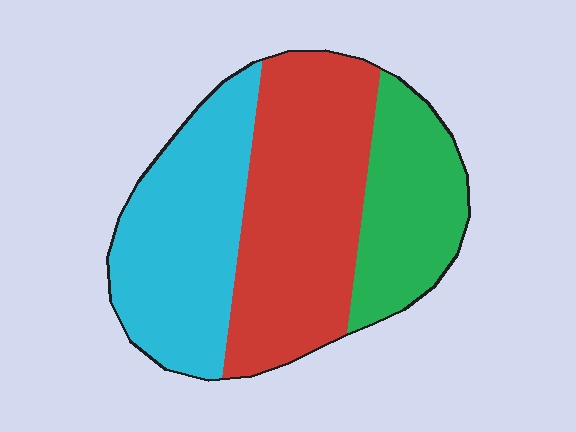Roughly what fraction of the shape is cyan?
Cyan covers about 35% of the shape.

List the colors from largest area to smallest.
From largest to smallest: red, cyan, green.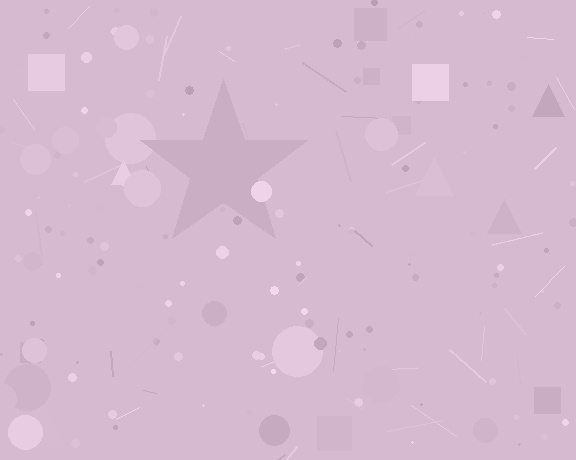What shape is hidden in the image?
A star is hidden in the image.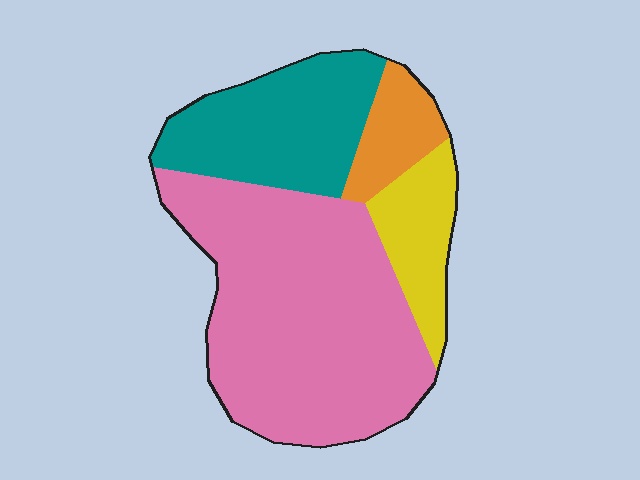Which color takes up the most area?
Pink, at roughly 55%.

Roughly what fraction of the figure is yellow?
Yellow takes up less than a sixth of the figure.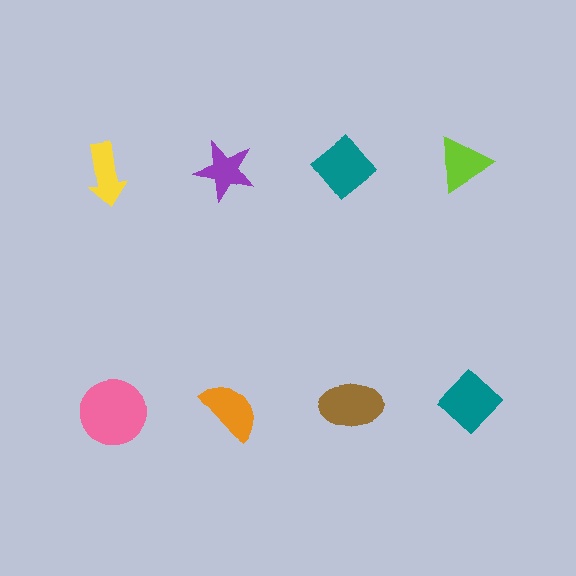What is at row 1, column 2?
A purple star.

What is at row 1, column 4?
A lime triangle.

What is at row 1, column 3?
A teal diamond.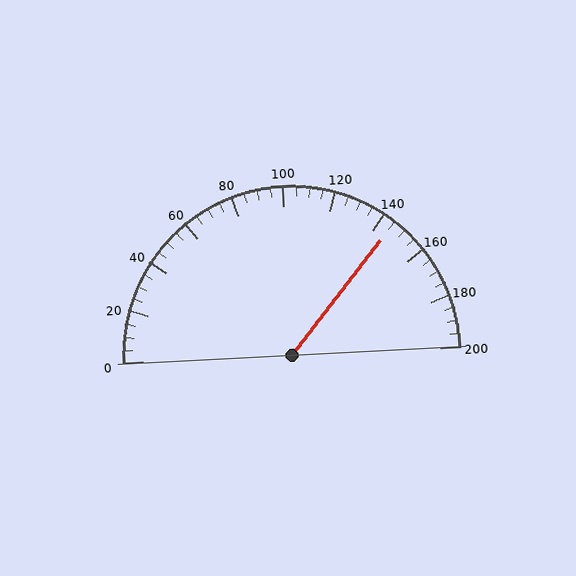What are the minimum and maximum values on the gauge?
The gauge ranges from 0 to 200.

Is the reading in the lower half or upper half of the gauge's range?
The reading is in the upper half of the range (0 to 200).